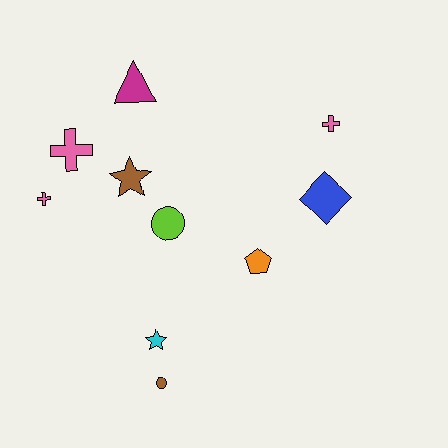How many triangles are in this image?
There is 1 triangle.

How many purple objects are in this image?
There are no purple objects.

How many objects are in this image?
There are 10 objects.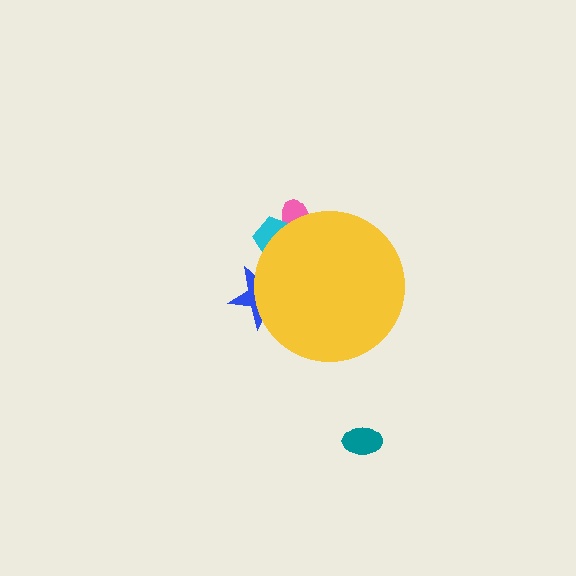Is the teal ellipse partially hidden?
No, the teal ellipse is fully visible.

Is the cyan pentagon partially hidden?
Yes, the cyan pentagon is partially hidden behind the yellow circle.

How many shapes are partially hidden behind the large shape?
3 shapes are partially hidden.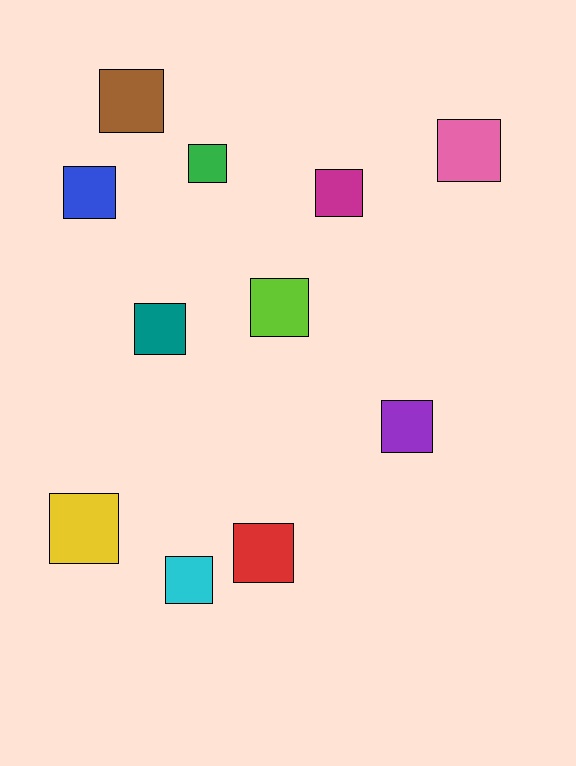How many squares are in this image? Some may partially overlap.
There are 11 squares.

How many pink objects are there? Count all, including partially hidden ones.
There is 1 pink object.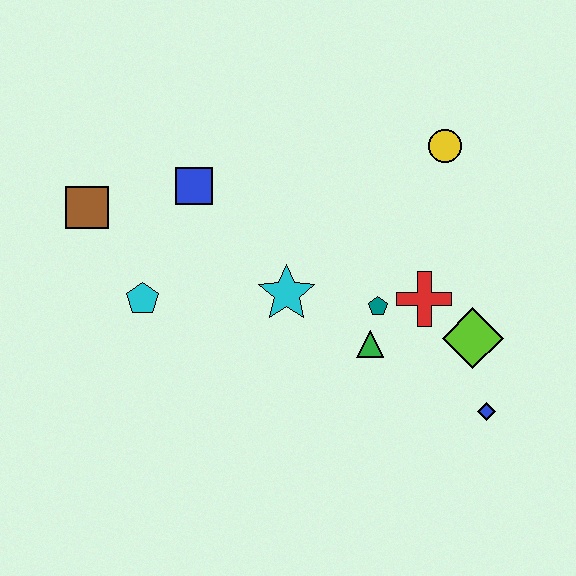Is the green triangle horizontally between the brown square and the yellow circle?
Yes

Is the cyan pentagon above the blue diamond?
Yes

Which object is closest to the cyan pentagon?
The brown square is closest to the cyan pentagon.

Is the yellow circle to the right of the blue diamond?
No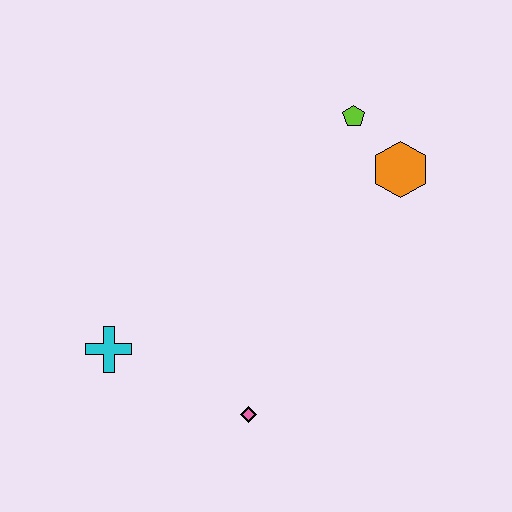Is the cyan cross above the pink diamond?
Yes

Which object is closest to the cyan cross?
The pink diamond is closest to the cyan cross.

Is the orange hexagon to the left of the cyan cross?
No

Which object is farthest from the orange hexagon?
The cyan cross is farthest from the orange hexagon.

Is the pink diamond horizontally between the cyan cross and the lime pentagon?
Yes